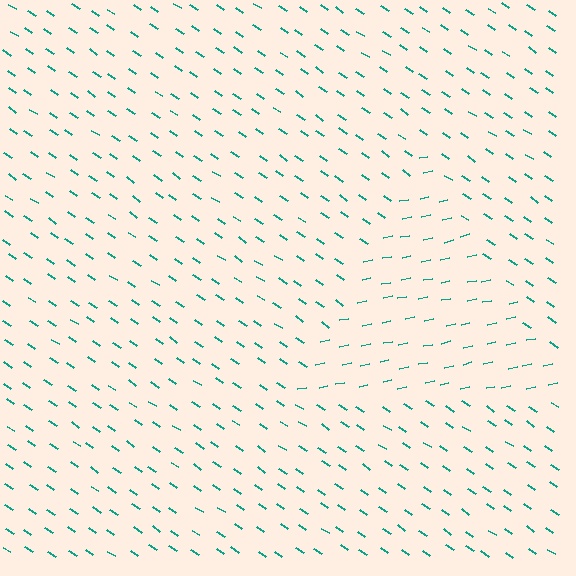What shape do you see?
I see a triangle.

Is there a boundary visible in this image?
Yes, there is a texture boundary formed by a change in line orientation.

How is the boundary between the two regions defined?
The boundary is defined purely by a change in line orientation (approximately 45 degrees difference). All lines are the same color and thickness.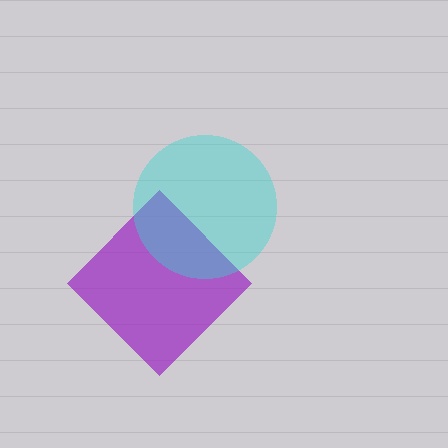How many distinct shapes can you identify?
There are 2 distinct shapes: a purple diamond, a cyan circle.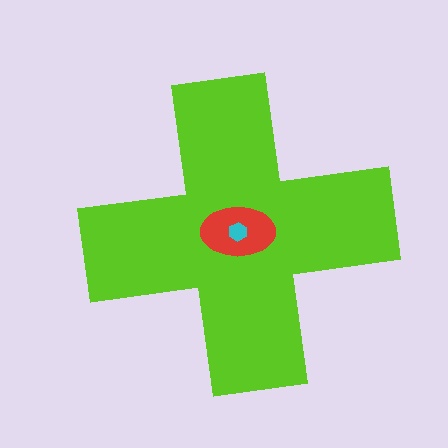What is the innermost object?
The cyan hexagon.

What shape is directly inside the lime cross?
The red ellipse.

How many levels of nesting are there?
3.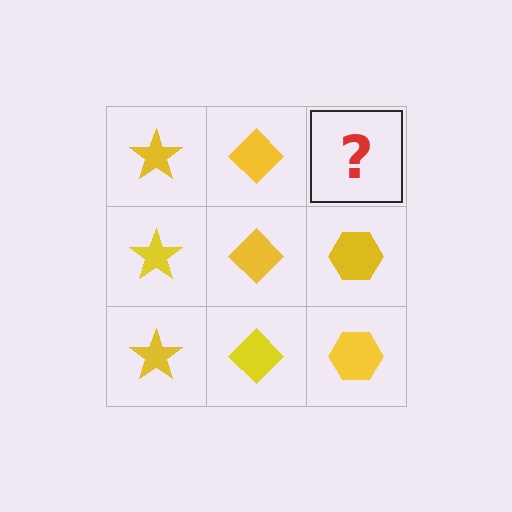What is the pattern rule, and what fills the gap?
The rule is that each column has a consistent shape. The gap should be filled with a yellow hexagon.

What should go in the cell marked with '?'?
The missing cell should contain a yellow hexagon.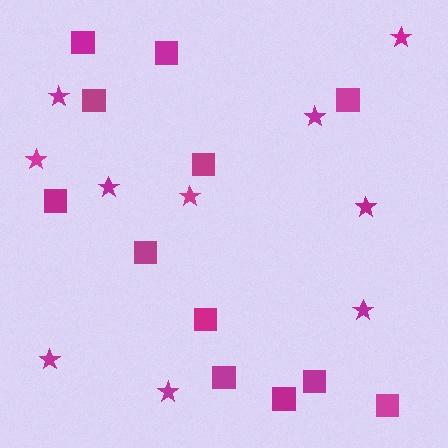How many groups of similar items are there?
There are 2 groups: one group of squares (12) and one group of stars (10).